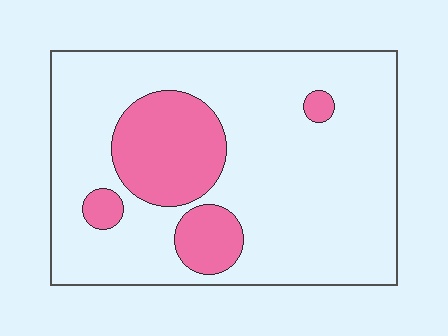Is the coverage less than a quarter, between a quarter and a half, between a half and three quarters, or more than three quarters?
Less than a quarter.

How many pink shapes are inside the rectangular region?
4.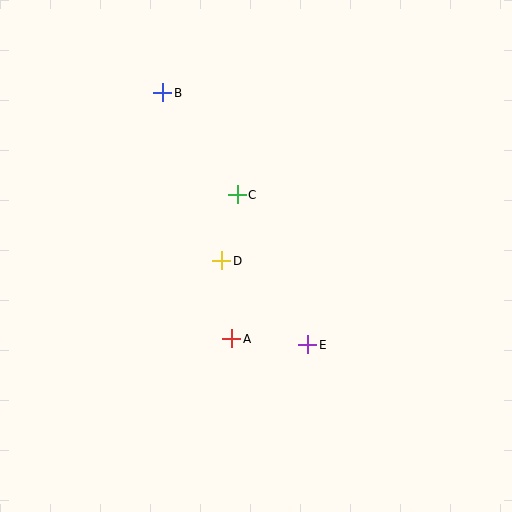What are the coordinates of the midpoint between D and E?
The midpoint between D and E is at (265, 303).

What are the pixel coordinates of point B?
Point B is at (162, 93).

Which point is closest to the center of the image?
Point D at (222, 261) is closest to the center.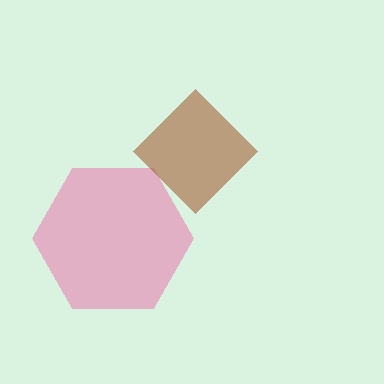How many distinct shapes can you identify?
There are 2 distinct shapes: a pink hexagon, a brown diamond.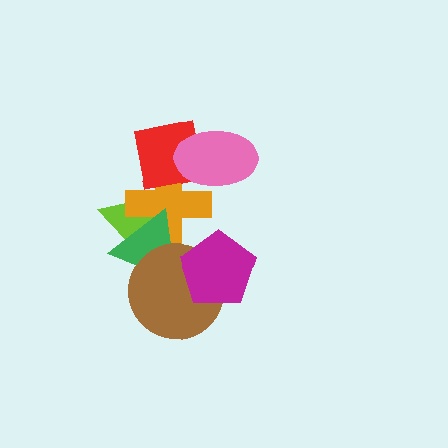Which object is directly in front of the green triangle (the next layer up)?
The brown circle is directly in front of the green triangle.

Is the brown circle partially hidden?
Yes, it is partially covered by another shape.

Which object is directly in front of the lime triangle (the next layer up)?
The orange cross is directly in front of the lime triangle.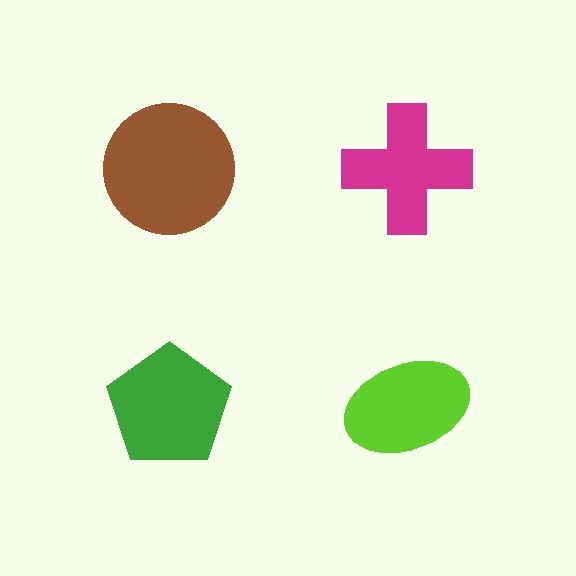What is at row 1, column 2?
A magenta cross.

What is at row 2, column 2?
A lime ellipse.